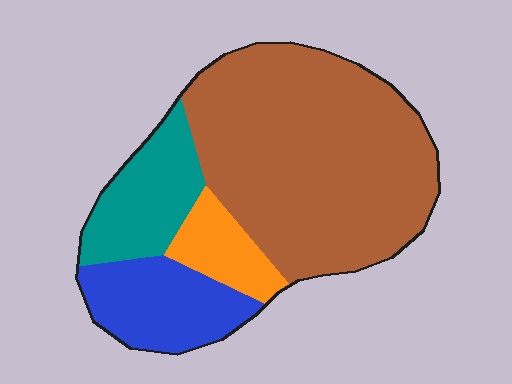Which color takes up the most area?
Brown, at roughly 60%.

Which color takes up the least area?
Orange, at roughly 10%.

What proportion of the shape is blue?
Blue takes up about one sixth (1/6) of the shape.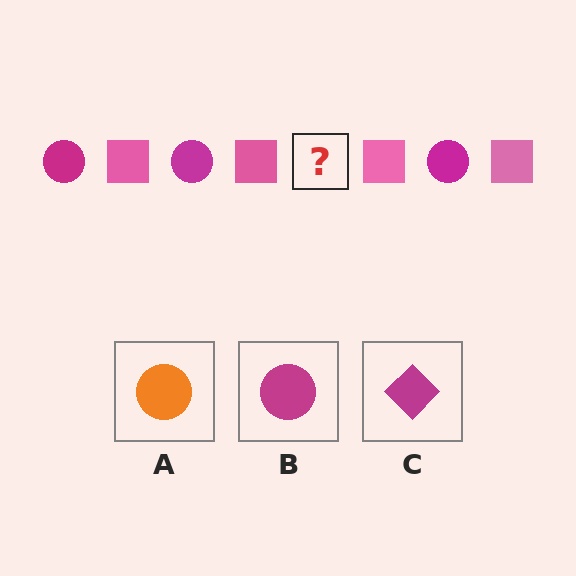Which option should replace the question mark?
Option B.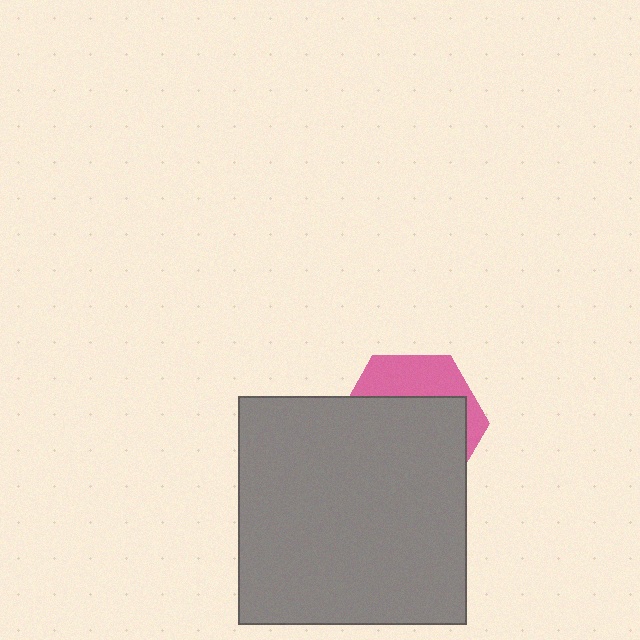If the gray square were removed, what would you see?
You would see the complete pink hexagon.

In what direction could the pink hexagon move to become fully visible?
The pink hexagon could move up. That would shift it out from behind the gray square entirely.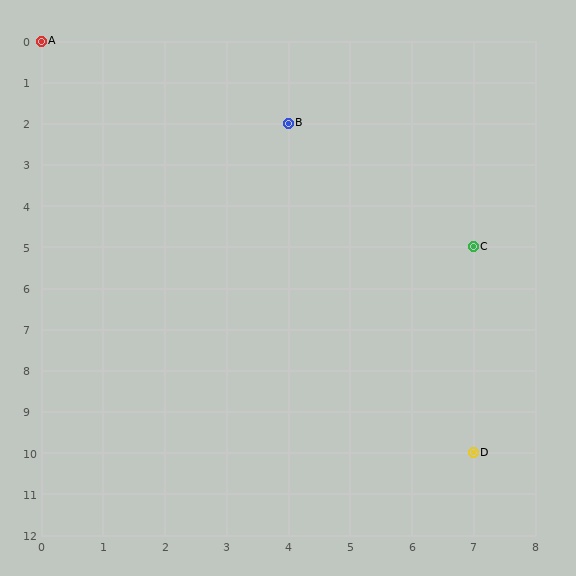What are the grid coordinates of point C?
Point C is at grid coordinates (7, 5).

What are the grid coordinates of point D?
Point D is at grid coordinates (7, 10).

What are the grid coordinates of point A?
Point A is at grid coordinates (0, 0).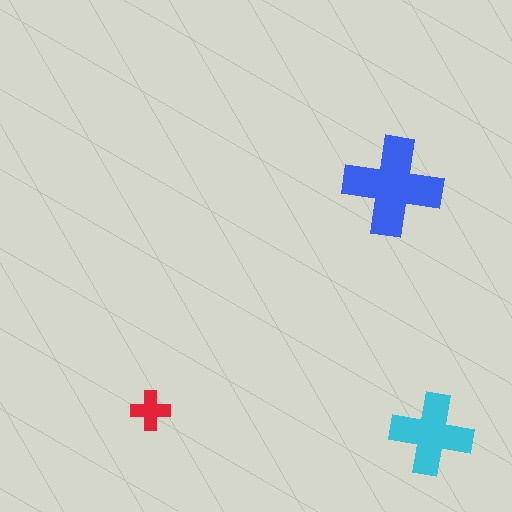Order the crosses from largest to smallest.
the blue one, the cyan one, the red one.